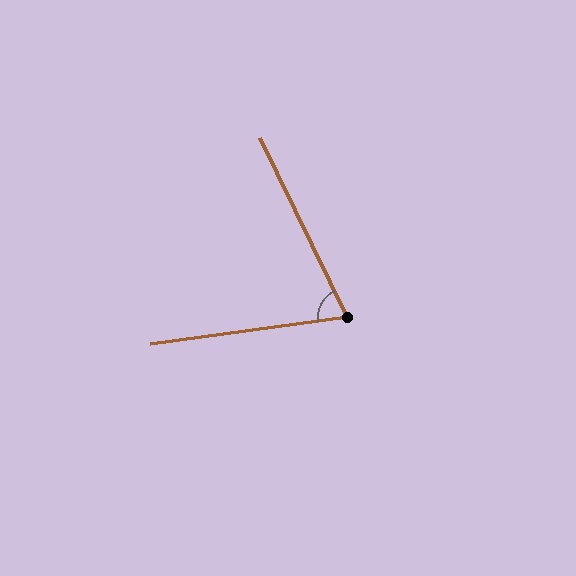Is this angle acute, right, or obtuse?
It is acute.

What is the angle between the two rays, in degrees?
Approximately 72 degrees.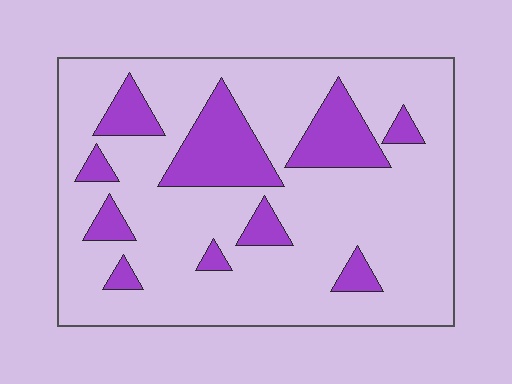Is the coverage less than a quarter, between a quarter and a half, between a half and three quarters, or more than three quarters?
Less than a quarter.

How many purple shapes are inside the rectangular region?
10.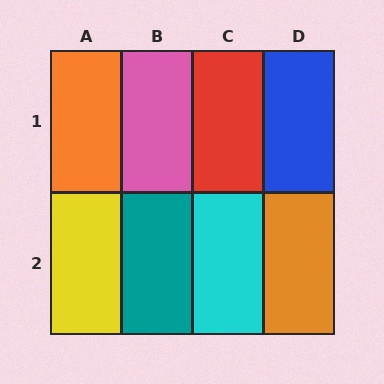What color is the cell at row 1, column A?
Orange.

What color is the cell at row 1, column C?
Red.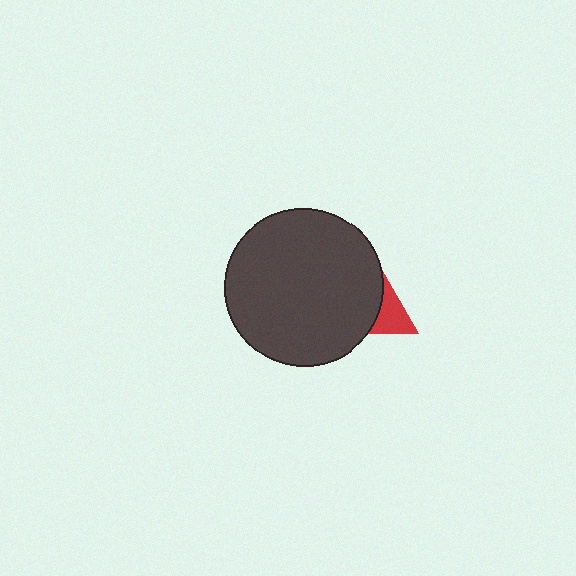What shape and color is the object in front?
The object in front is a dark gray circle.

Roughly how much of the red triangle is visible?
A small part of it is visible (roughly 37%).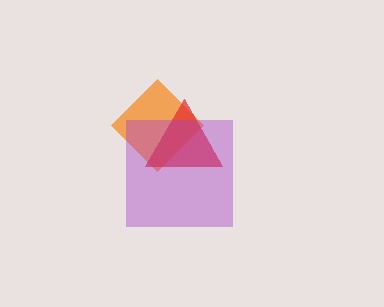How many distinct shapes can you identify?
There are 3 distinct shapes: an orange diamond, a red triangle, a purple square.